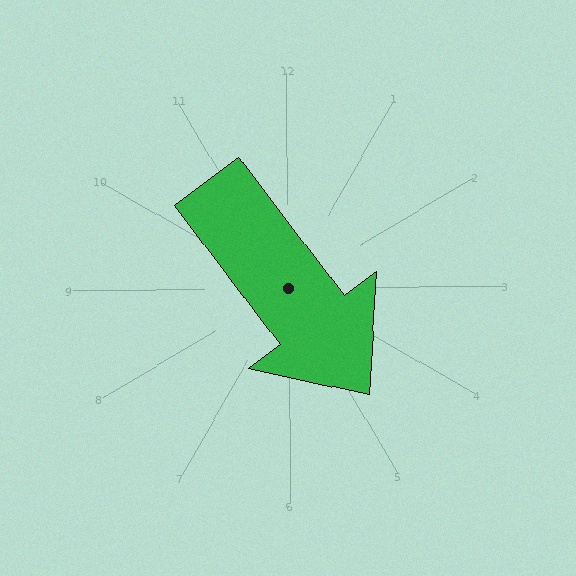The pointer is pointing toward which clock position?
Roughly 5 o'clock.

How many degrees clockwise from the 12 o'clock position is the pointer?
Approximately 143 degrees.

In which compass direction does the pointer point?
Southeast.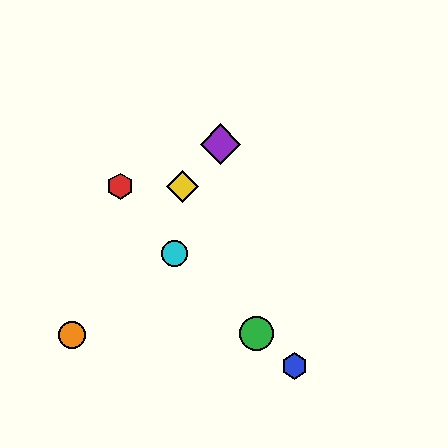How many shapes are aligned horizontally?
2 shapes (the red hexagon, the yellow diamond) are aligned horizontally.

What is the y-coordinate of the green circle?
The green circle is at y≈334.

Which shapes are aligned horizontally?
The red hexagon, the yellow diamond are aligned horizontally.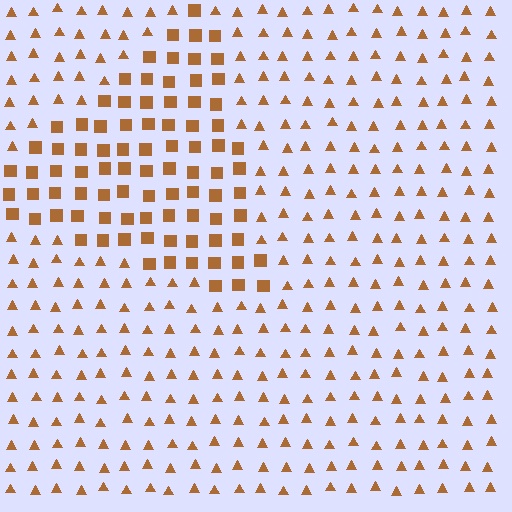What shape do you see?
I see a triangle.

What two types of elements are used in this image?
The image uses squares inside the triangle region and triangles outside it.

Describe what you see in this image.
The image is filled with small brown elements arranged in a uniform grid. A triangle-shaped region contains squares, while the surrounding area contains triangles. The boundary is defined purely by the change in element shape.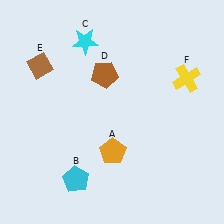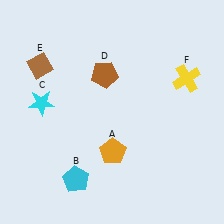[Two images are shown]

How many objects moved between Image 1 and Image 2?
1 object moved between the two images.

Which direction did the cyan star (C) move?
The cyan star (C) moved down.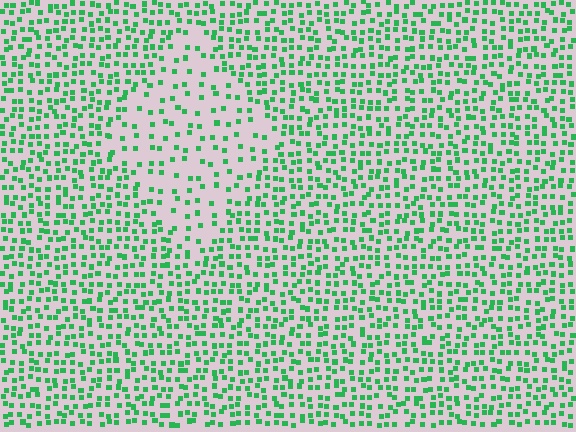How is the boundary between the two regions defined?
The boundary is defined by a change in element density (approximately 2.2x ratio). All elements are the same color, size, and shape.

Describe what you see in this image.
The image contains small green elements arranged at two different densities. A diamond-shaped region is visible where the elements are less densely packed than the surrounding area.